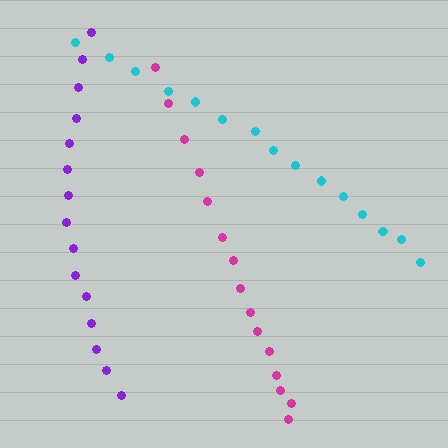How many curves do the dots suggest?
There are 3 distinct paths.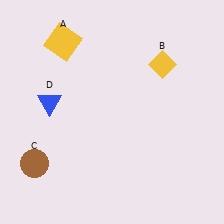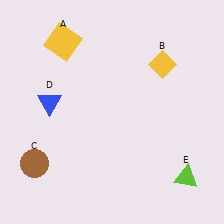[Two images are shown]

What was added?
A lime triangle (E) was added in Image 2.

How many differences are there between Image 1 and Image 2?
There is 1 difference between the two images.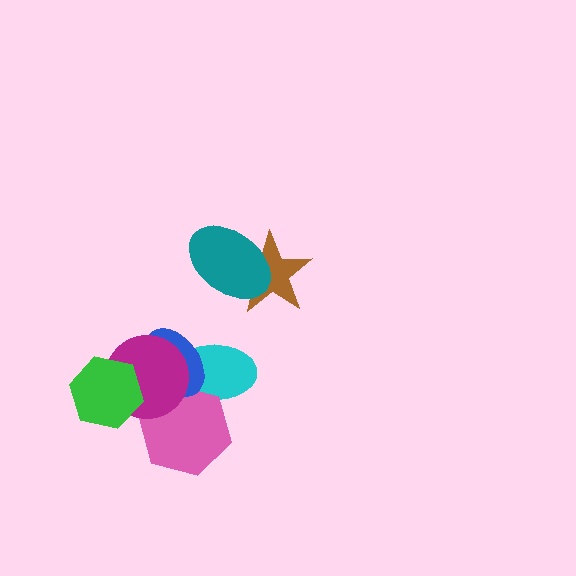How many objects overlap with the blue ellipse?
3 objects overlap with the blue ellipse.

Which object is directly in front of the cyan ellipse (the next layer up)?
The pink hexagon is directly in front of the cyan ellipse.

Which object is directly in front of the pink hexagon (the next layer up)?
The blue ellipse is directly in front of the pink hexagon.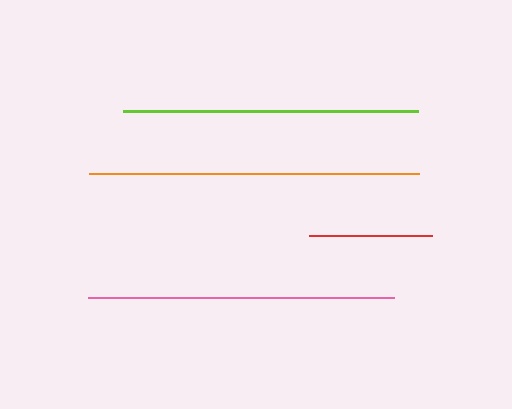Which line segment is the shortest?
The red line is the shortest at approximately 123 pixels.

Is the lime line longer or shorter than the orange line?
The orange line is longer than the lime line.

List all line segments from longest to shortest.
From longest to shortest: orange, pink, lime, red.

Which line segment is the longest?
The orange line is the longest at approximately 330 pixels.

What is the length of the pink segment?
The pink segment is approximately 306 pixels long.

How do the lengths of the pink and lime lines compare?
The pink and lime lines are approximately the same length.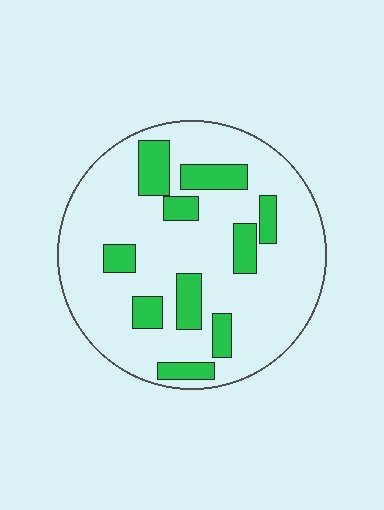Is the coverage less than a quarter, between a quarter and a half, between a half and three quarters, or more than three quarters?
Less than a quarter.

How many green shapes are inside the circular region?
10.